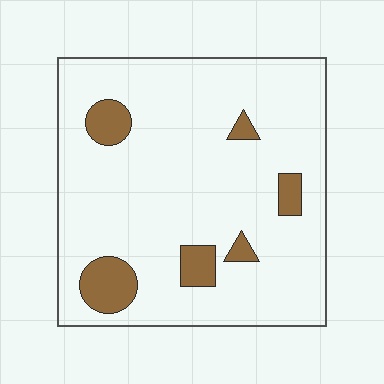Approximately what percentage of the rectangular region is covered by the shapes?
Approximately 10%.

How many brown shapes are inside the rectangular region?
6.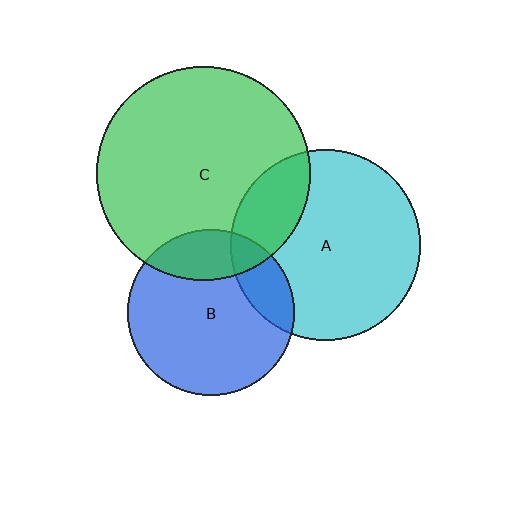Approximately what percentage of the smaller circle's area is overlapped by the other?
Approximately 20%.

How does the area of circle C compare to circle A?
Approximately 1.3 times.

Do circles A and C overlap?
Yes.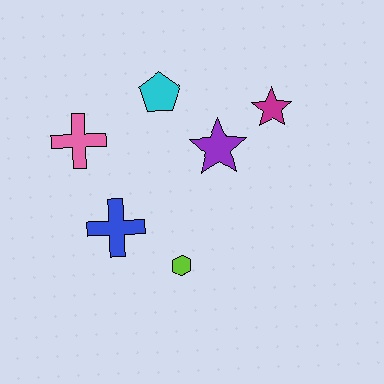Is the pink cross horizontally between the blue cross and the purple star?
No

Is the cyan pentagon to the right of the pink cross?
Yes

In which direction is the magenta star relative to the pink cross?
The magenta star is to the right of the pink cross.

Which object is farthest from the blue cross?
The magenta star is farthest from the blue cross.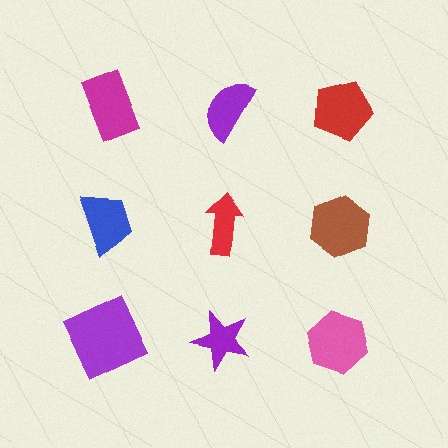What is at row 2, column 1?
A blue trapezoid.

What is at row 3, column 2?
A purple star.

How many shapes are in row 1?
3 shapes.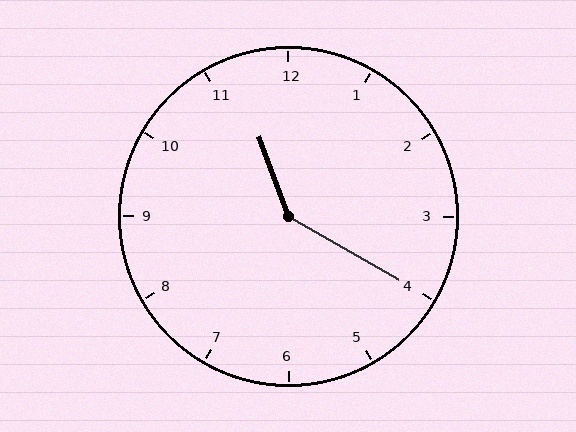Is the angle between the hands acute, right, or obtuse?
It is obtuse.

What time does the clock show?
11:20.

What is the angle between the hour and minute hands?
Approximately 140 degrees.